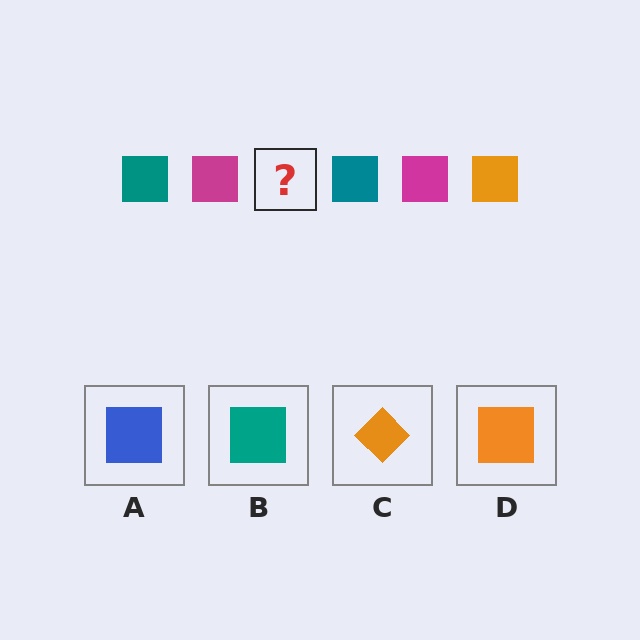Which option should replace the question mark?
Option D.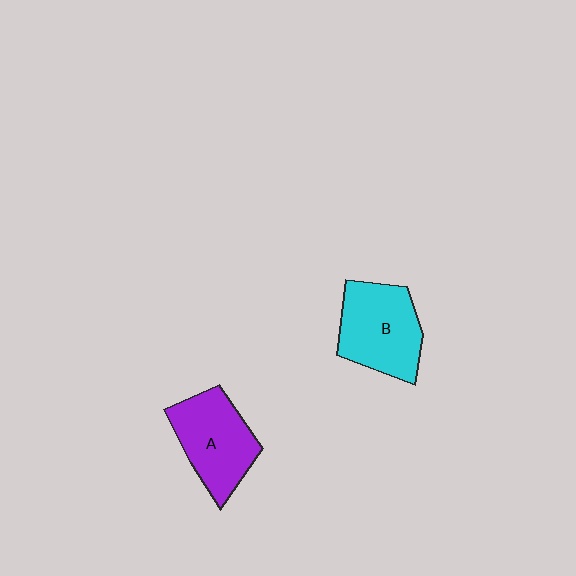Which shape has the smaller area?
Shape A (purple).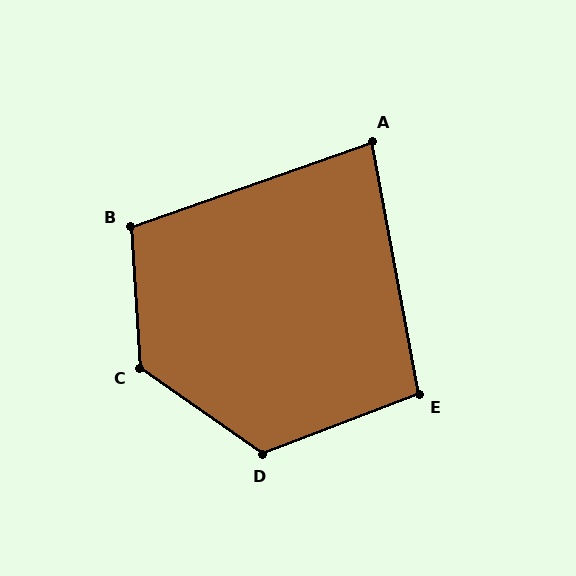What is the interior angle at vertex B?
Approximately 106 degrees (obtuse).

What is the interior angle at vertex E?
Approximately 101 degrees (obtuse).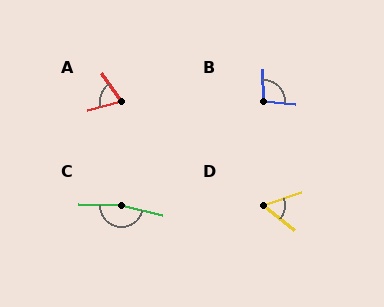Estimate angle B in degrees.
Approximately 96 degrees.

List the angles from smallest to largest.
D (57°), A (69°), B (96°), C (167°).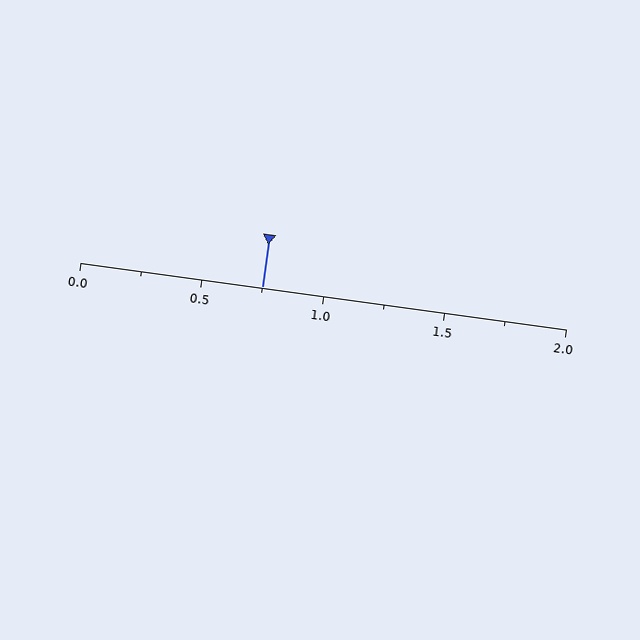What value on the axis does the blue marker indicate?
The marker indicates approximately 0.75.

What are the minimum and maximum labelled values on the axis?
The axis runs from 0.0 to 2.0.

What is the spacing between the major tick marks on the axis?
The major ticks are spaced 0.5 apart.